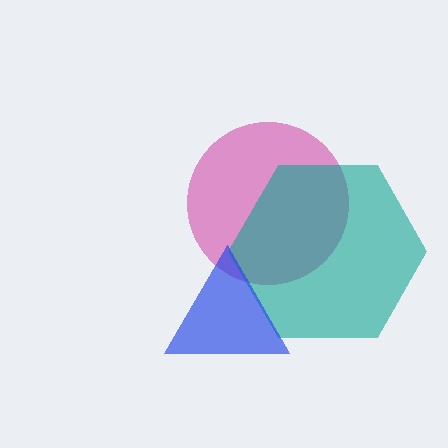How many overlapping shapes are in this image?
There are 3 overlapping shapes in the image.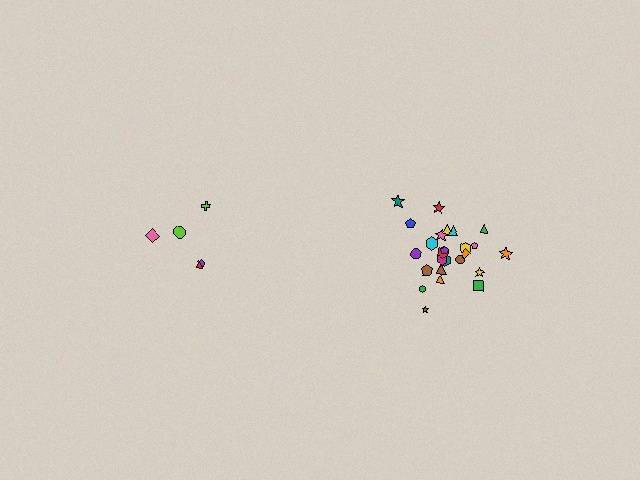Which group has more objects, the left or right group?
The right group.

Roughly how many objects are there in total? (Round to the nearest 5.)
Roughly 30 objects in total.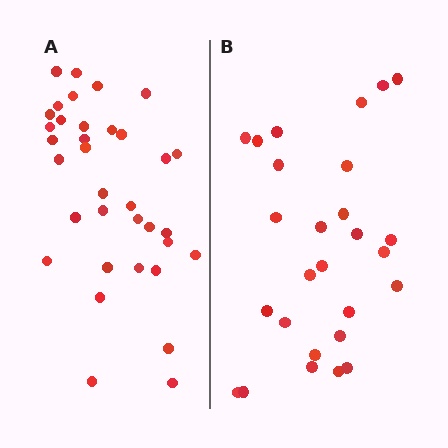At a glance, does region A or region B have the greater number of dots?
Region A (the left region) has more dots.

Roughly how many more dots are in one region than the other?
Region A has roughly 8 or so more dots than region B.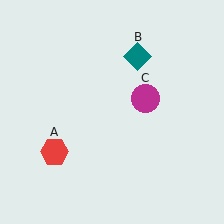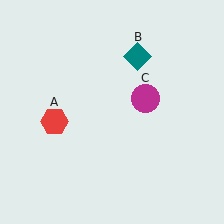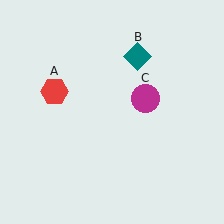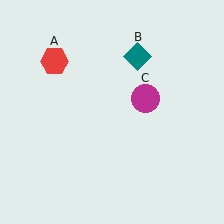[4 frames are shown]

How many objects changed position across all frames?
1 object changed position: red hexagon (object A).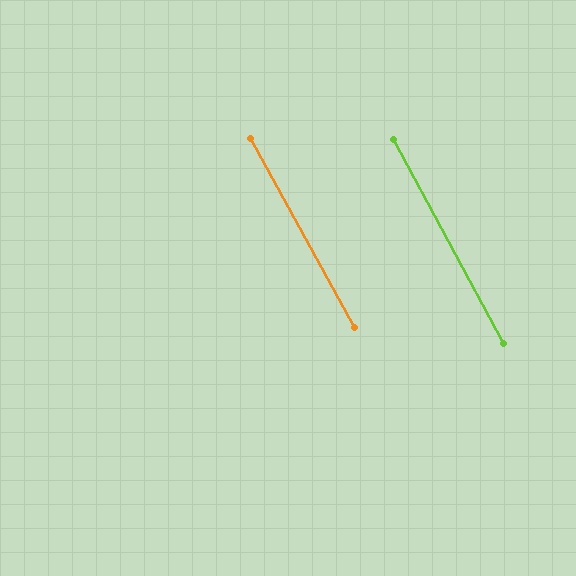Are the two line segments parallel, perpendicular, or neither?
Parallel — their directions differ by only 0.6°.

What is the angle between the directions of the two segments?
Approximately 1 degree.